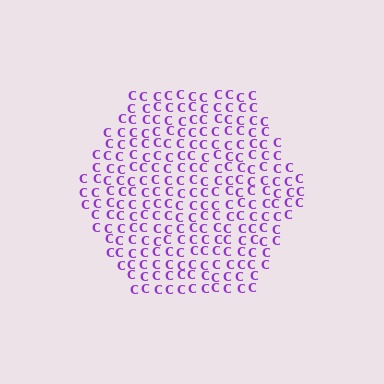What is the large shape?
The large shape is a hexagon.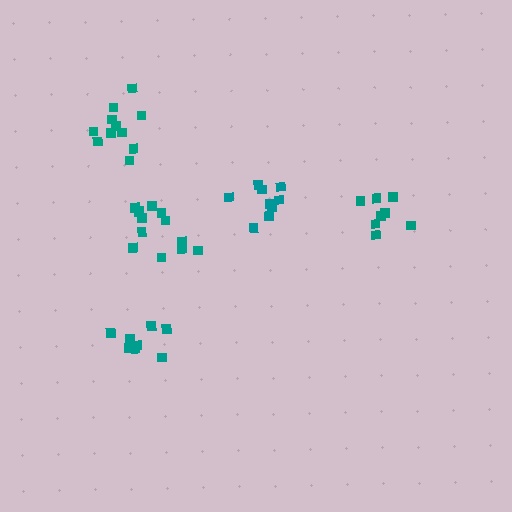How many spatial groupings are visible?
There are 5 spatial groupings.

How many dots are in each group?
Group 1: 8 dots, Group 2: 8 dots, Group 3: 12 dots, Group 4: 11 dots, Group 5: 10 dots (49 total).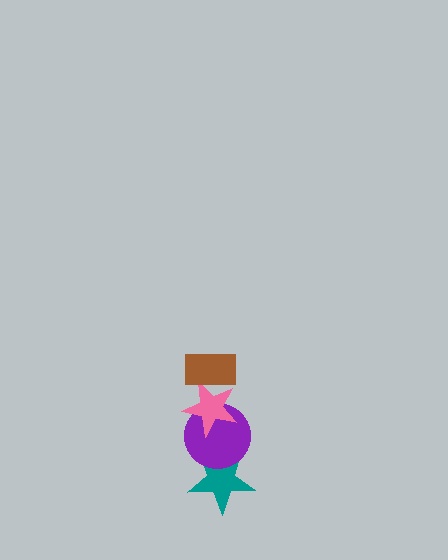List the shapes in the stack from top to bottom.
From top to bottom: the brown rectangle, the pink star, the purple circle, the teal star.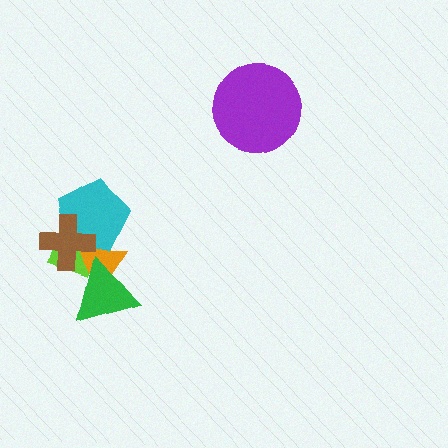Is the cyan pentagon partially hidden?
Yes, it is partially covered by another shape.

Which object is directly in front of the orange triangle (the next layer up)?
The cyan pentagon is directly in front of the orange triangle.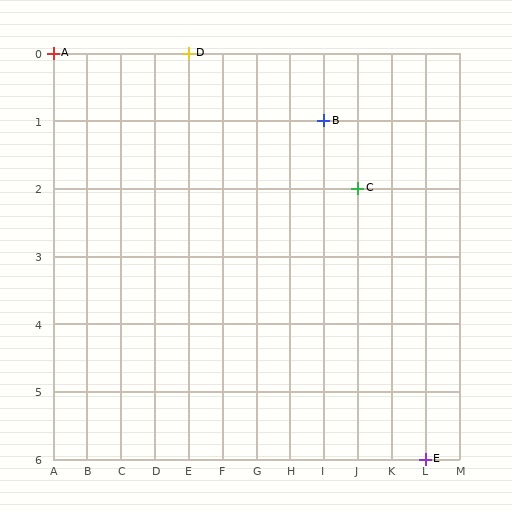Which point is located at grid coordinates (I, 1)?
Point B is at (I, 1).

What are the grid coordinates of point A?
Point A is at grid coordinates (A, 0).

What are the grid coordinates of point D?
Point D is at grid coordinates (E, 0).